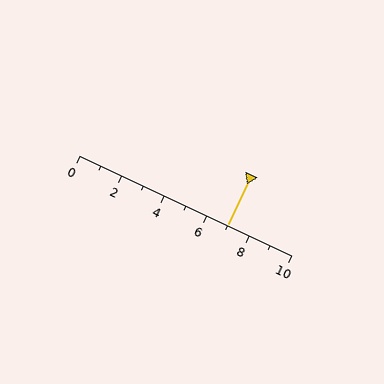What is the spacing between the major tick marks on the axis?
The major ticks are spaced 2 apart.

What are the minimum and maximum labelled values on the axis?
The axis runs from 0 to 10.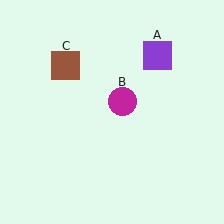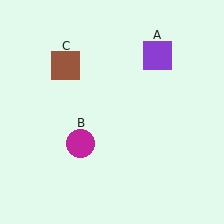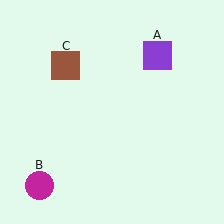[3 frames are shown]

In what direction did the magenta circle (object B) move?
The magenta circle (object B) moved down and to the left.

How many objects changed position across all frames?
1 object changed position: magenta circle (object B).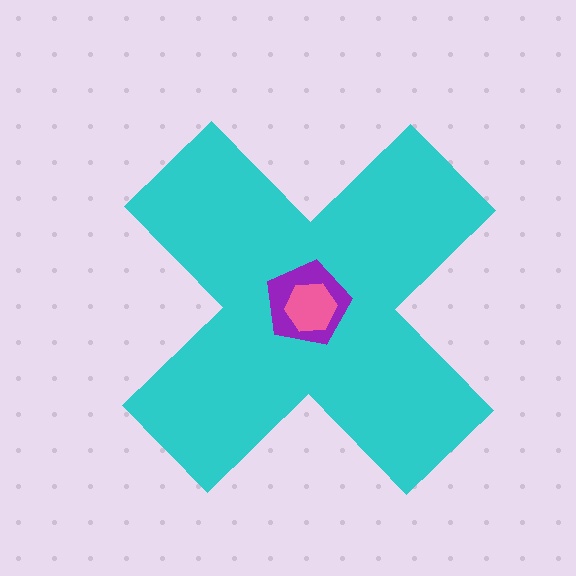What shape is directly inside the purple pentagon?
The pink hexagon.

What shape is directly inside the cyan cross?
The purple pentagon.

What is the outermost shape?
The cyan cross.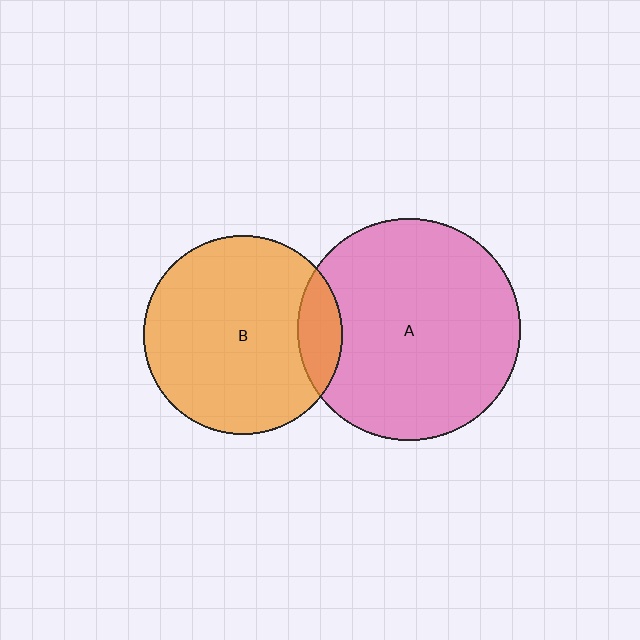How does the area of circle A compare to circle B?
Approximately 1.3 times.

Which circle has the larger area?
Circle A (pink).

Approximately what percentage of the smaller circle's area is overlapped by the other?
Approximately 15%.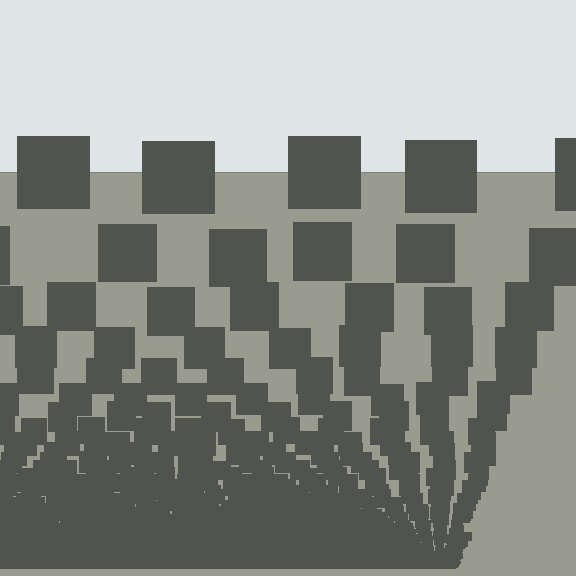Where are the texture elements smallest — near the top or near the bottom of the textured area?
Near the bottom.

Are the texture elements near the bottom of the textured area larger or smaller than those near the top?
Smaller. The gradient is inverted — elements near the bottom are smaller and denser.